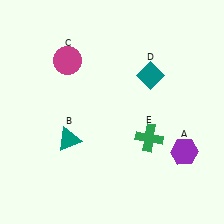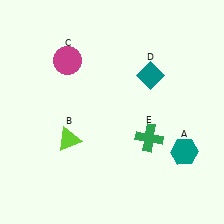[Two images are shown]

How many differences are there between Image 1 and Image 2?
There are 2 differences between the two images.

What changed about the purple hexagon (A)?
In Image 1, A is purple. In Image 2, it changed to teal.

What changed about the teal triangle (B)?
In Image 1, B is teal. In Image 2, it changed to lime.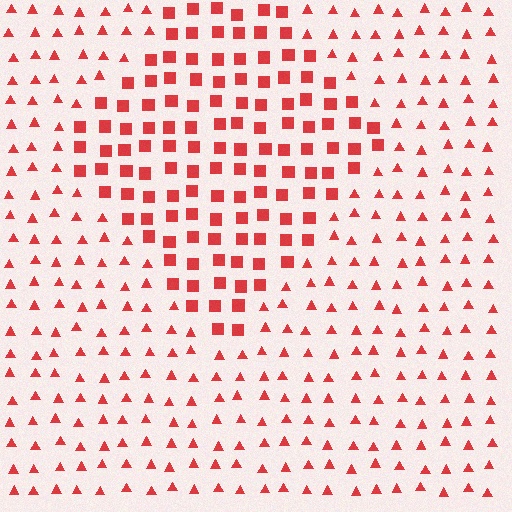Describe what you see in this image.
The image is filled with small red elements arranged in a uniform grid. A diamond-shaped region contains squares, while the surrounding area contains triangles. The boundary is defined purely by the change in element shape.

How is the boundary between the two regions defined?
The boundary is defined by a change in element shape: squares inside vs. triangles outside. All elements share the same color and spacing.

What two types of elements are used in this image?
The image uses squares inside the diamond region and triangles outside it.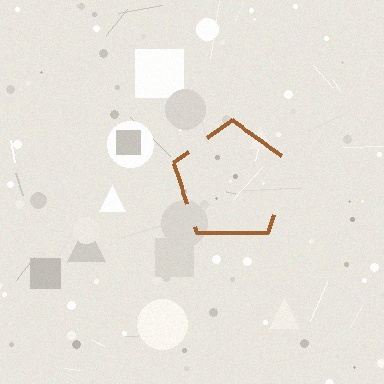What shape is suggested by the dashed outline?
The dashed outline suggests a pentagon.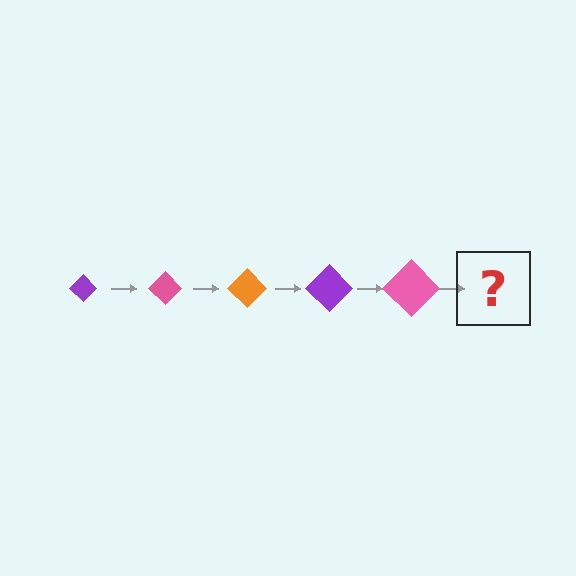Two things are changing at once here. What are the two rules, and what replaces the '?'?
The two rules are that the diamond grows larger each step and the color cycles through purple, pink, and orange. The '?' should be an orange diamond, larger than the previous one.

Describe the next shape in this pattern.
It should be an orange diamond, larger than the previous one.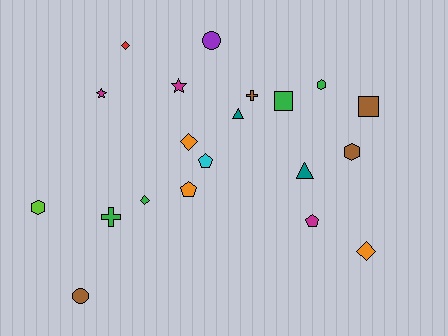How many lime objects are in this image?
There is 1 lime object.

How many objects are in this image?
There are 20 objects.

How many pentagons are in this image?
There are 3 pentagons.